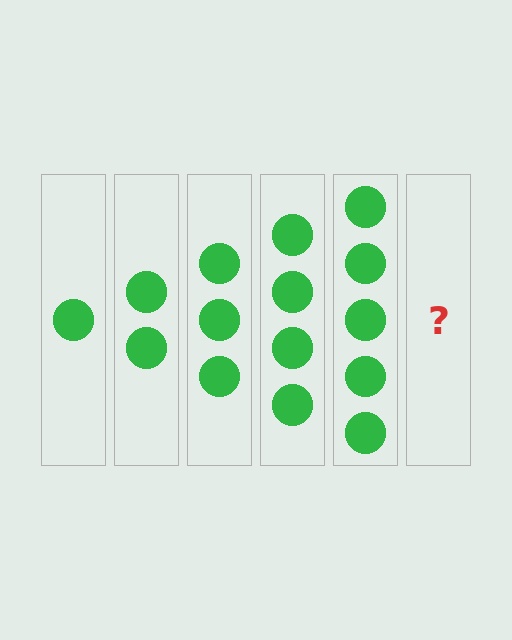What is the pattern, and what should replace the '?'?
The pattern is that each step adds one more circle. The '?' should be 6 circles.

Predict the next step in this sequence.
The next step is 6 circles.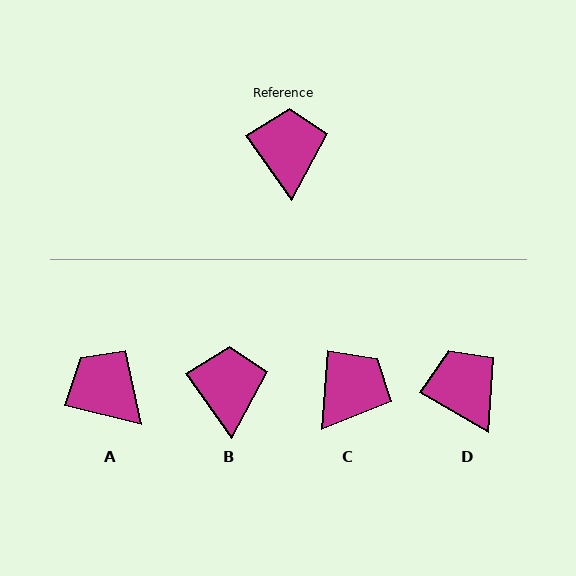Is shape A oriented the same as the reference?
No, it is off by about 41 degrees.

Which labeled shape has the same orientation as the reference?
B.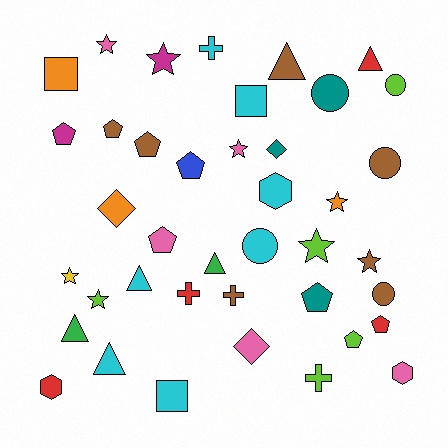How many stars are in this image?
There are 8 stars.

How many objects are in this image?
There are 40 objects.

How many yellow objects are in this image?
There is 1 yellow object.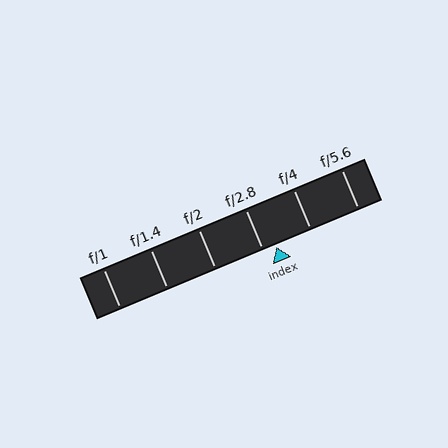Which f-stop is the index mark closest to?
The index mark is closest to f/2.8.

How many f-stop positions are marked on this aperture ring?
There are 6 f-stop positions marked.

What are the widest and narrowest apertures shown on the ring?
The widest aperture shown is f/1 and the narrowest is f/5.6.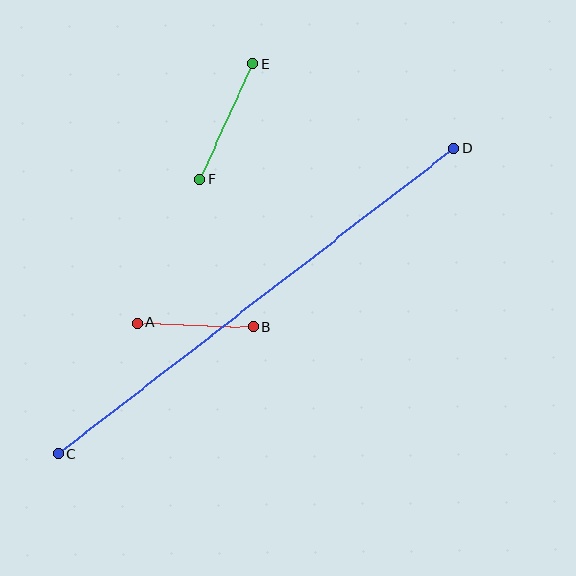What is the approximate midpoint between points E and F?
The midpoint is at approximately (226, 122) pixels.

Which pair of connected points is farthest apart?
Points C and D are farthest apart.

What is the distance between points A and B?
The distance is approximately 116 pixels.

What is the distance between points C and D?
The distance is approximately 500 pixels.